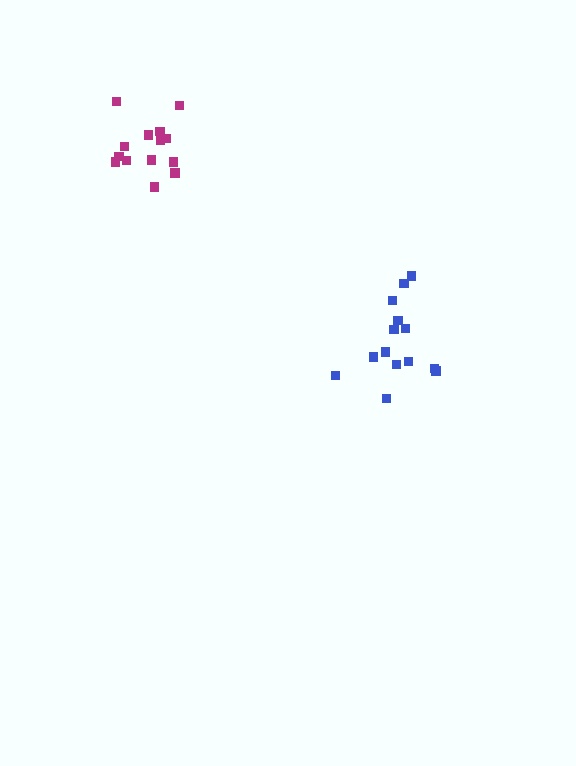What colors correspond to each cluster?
The clusters are colored: blue, magenta.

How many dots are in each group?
Group 1: 14 dots, Group 2: 14 dots (28 total).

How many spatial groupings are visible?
There are 2 spatial groupings.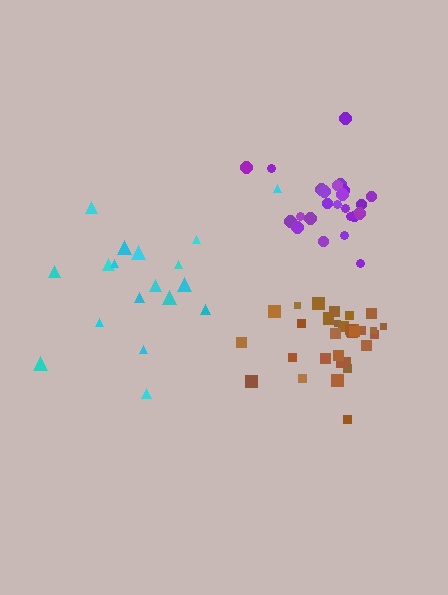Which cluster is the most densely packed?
Brown.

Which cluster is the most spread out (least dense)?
Cyan.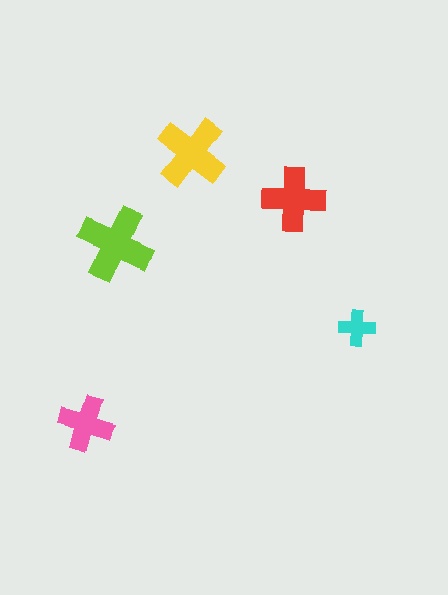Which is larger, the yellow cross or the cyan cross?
The yellow one.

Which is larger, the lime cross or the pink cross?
The lime one.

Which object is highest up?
The yellow cross is topmost.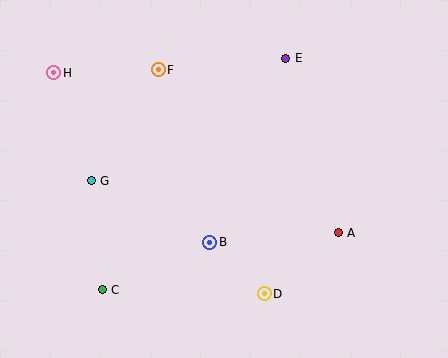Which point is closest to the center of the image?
Point B at (210, 242) is closest to the center.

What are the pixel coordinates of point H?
Point H is at (54, 73).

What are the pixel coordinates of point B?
Point B is at (210, 242).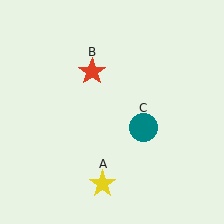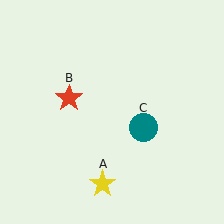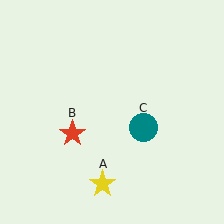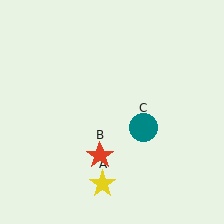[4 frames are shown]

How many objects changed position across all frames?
1 object changed position: red star (object B).